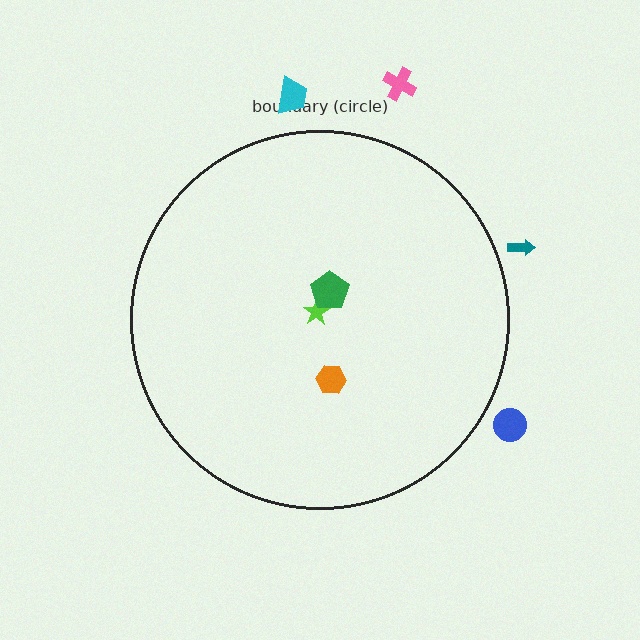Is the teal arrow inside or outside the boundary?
Outside.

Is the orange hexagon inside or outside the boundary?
Inside.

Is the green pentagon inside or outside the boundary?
Inside.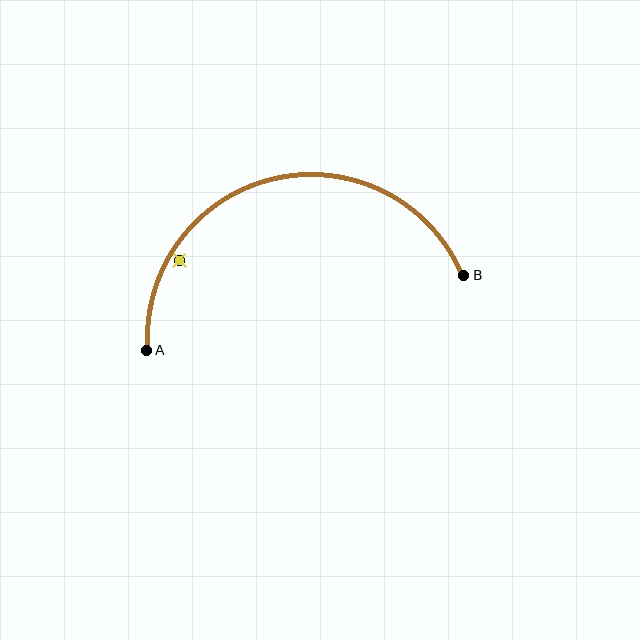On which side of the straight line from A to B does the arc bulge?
The arc bulges above the straight line connecting A and B.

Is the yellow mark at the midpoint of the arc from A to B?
No — the yellow mark does not lie on the arc at all. It sits slightly inside the curve.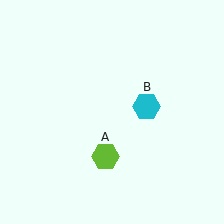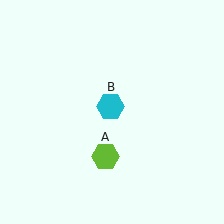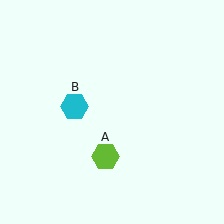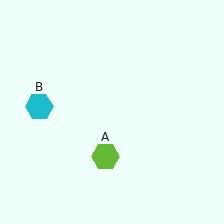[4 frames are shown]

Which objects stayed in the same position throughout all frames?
Lime hexagon (object A) remained stationary.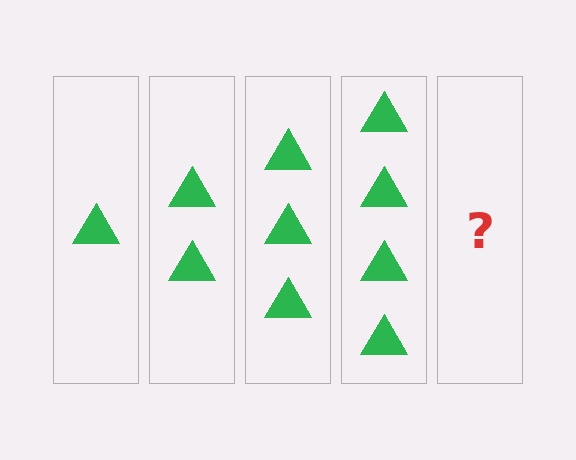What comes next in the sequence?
The next element should be 5 triangles.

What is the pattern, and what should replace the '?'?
The pattern is that each step adds one more triangle. The '?' should be 5 triangles.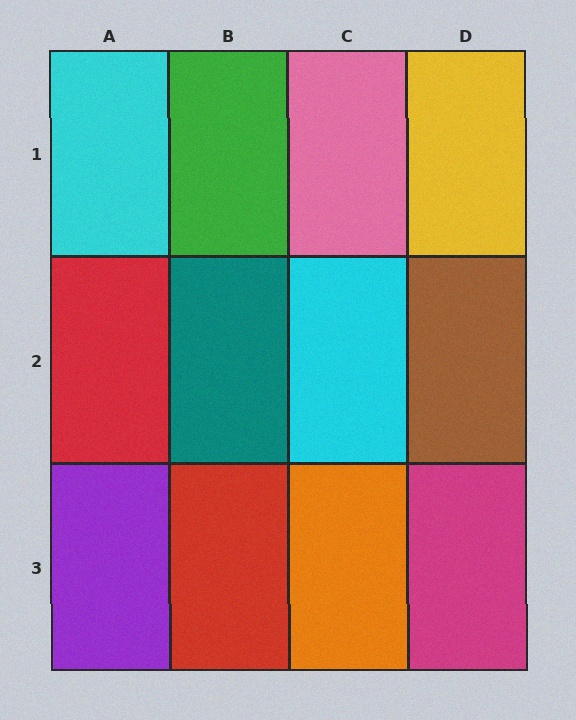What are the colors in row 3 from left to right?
Purple, red, orange, magenta.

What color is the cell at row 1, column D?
Yellow.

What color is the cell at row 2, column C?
Cyan.